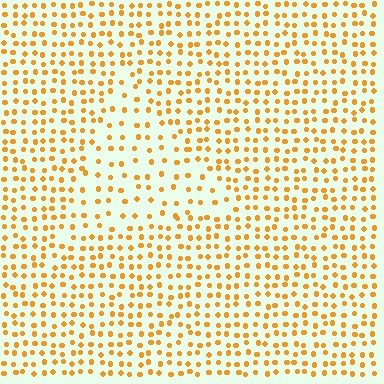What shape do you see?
I see a triangle.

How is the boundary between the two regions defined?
The boundary is defined by a change in element density (approximately 1.8x ratio). All elements are the same color, size, and shape.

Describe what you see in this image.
The image contains small orange elements arranged at two different densities. A triangle-shaped region is visible where the elements are less densely packed than the surrounding area.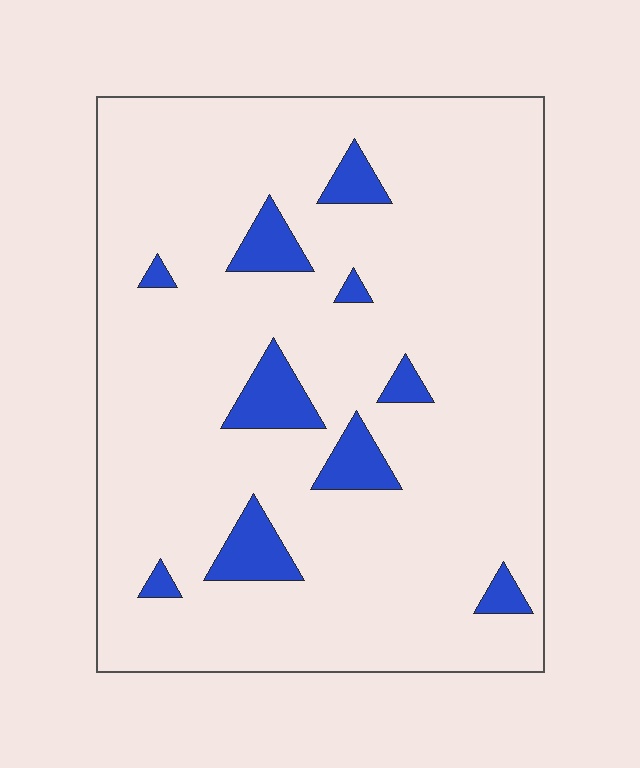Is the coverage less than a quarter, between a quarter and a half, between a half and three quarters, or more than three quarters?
Less than a quarter.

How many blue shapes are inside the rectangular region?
10.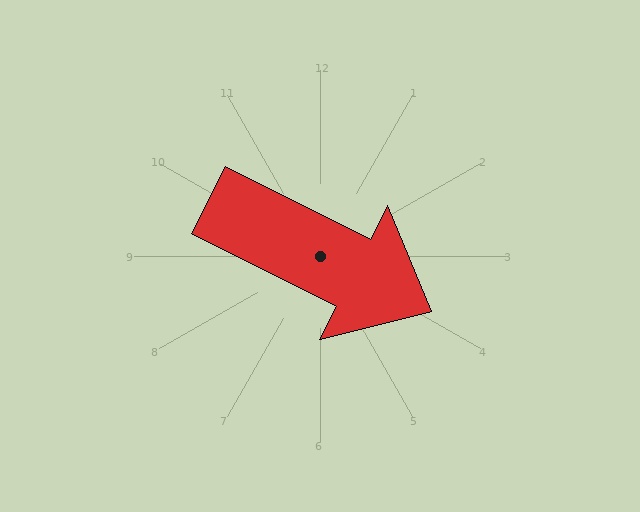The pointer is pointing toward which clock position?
Roughly 4 o'clock.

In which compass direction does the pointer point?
Southeast.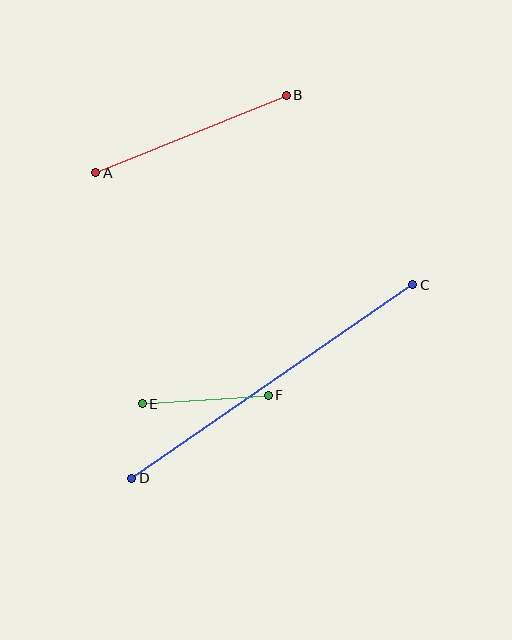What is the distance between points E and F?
The distance is approximately 126 pixels.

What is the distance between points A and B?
The distance is approximately 206 pixels.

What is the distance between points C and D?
The distance is approximately 341 pixels.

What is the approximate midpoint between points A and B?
The midpoint is at approximately (191, 134) pixels.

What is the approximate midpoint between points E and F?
The midpoint is at approximately (205, 400) pixels.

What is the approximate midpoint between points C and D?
The midpoint is at approximately (272, 382) pixels.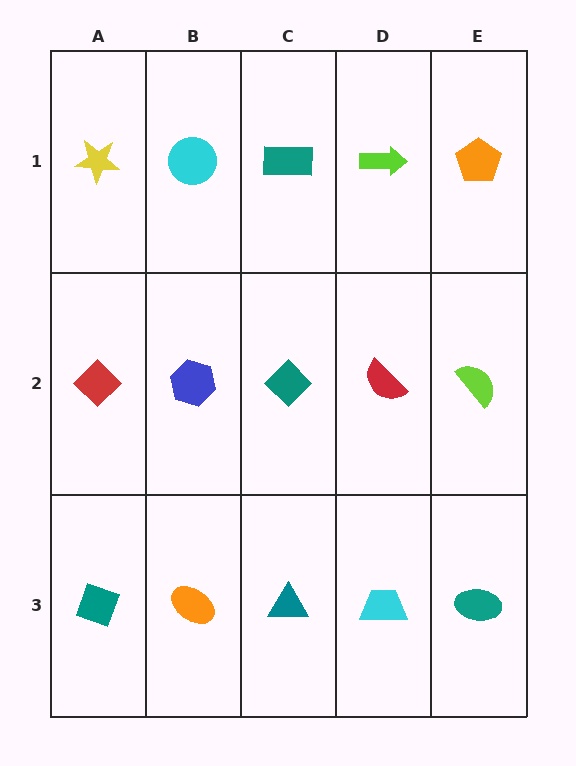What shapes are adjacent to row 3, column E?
A lime semicircle (row 2, column E), a cyan trapezoid (row 3, column D).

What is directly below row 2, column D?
A cyan trapezoid.